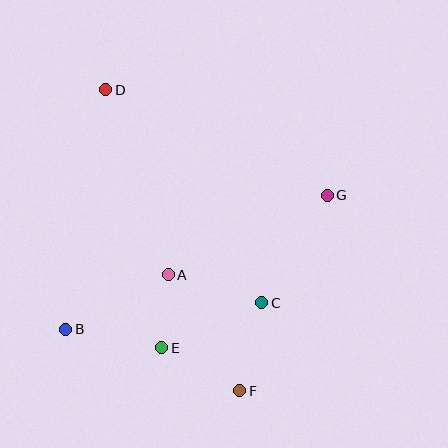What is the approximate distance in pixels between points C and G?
The distance between C and G is approximately 126 pixels.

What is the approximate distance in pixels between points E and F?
The distance between E and F is approximately 89 pixels.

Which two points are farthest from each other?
Points D and F are farthest from each other.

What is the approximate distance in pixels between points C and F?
The distance between C and F is approximately 91 pixels.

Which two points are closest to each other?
Points A and E are closest to each other.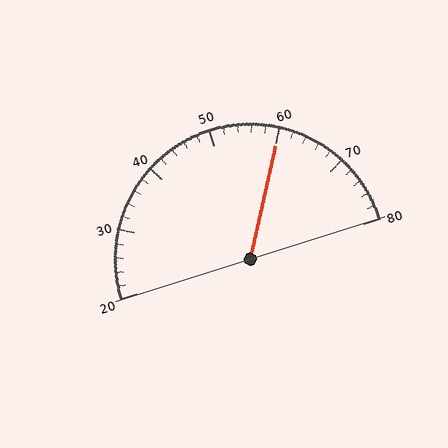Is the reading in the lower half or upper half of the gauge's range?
The reading is in the upper half of the range (20 to 80).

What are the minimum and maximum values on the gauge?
The gauge ranges from 20 to 80.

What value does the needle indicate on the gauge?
The needle indicates approximately 60.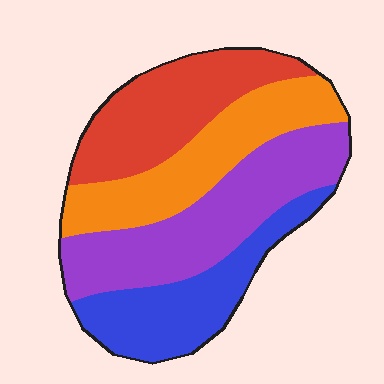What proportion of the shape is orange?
Orange covers roughly 25% of the shape.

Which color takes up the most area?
Purple, at roughly 30%.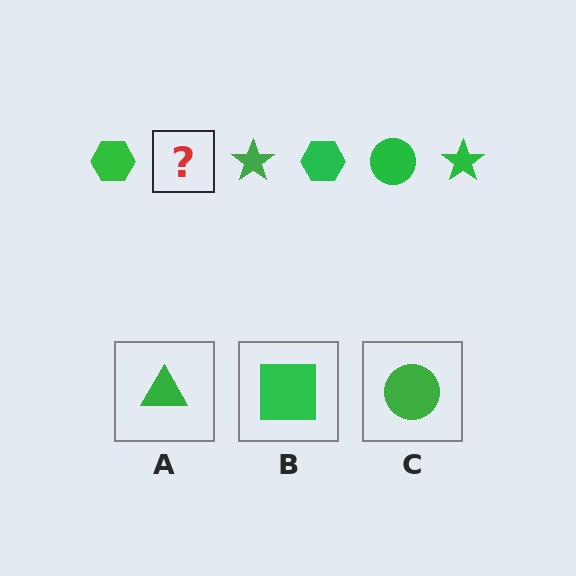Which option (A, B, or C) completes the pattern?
C.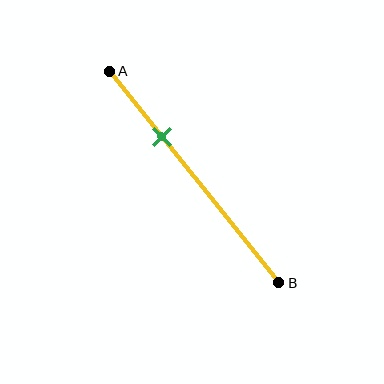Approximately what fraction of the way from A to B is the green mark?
The green mark is approximately 30% of the way from A to B.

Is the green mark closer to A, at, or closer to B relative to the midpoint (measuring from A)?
The green mark is closer to point A than the midpoint of segment AB.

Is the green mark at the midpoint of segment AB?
No, the mark is at about 30% from A, not at the 50% midpoint.